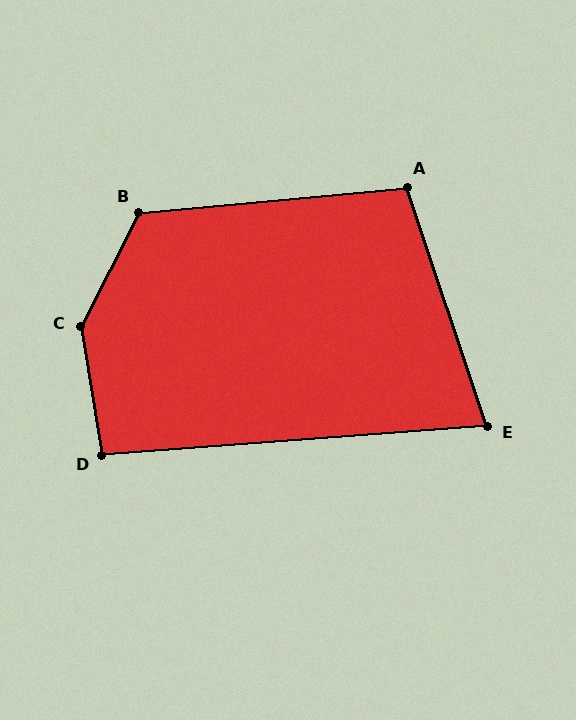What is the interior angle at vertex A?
Approximately 103 degrees (obtuse).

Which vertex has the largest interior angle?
C, at approximately 144 degrees.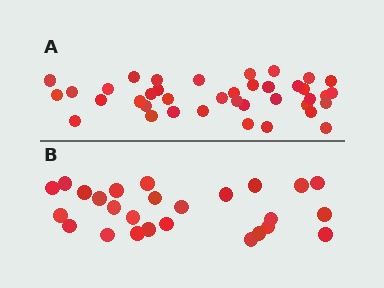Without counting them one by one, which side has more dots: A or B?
Region A (the top region) has more dots.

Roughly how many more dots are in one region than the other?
Region A has approximately 15 more dots than region B.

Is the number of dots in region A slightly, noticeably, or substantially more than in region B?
Region A has substantially more. The ratio is roughly 1.5 to 1.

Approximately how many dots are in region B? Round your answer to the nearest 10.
About 30 dots. (The exact count is 26, which rounds to 30.)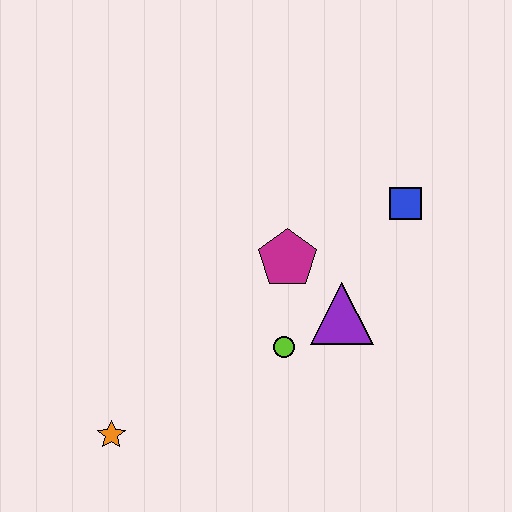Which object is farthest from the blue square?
The orange star is farthest from the blue square.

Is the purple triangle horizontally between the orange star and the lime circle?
No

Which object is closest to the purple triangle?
The lime circle is closest to the purple triangle.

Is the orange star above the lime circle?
No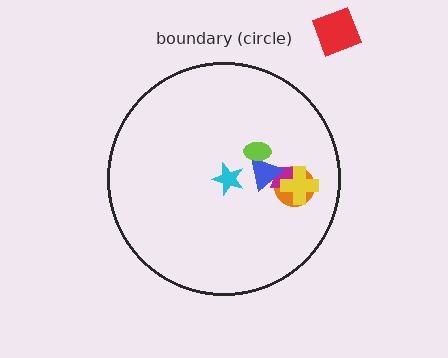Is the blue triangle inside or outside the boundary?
Inside.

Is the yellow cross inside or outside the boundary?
Inside.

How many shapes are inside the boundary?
6 inside, 1 outside.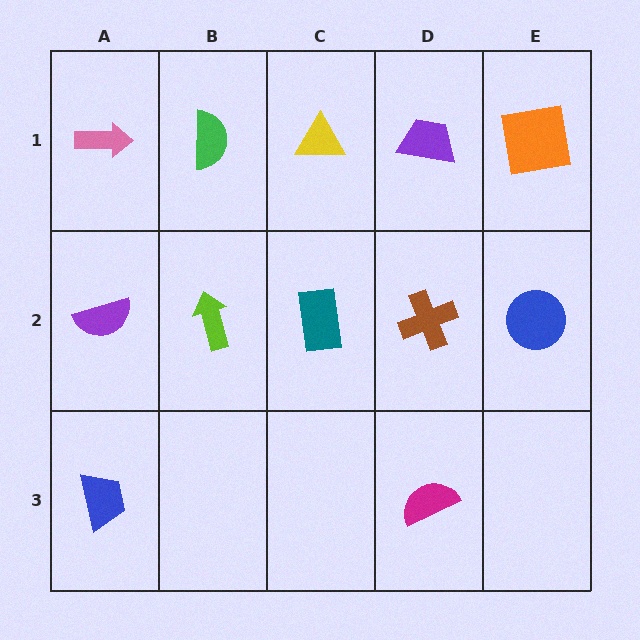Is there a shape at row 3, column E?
No, that cell is empty.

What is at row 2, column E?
A blue circle.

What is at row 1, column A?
A pink arrow.